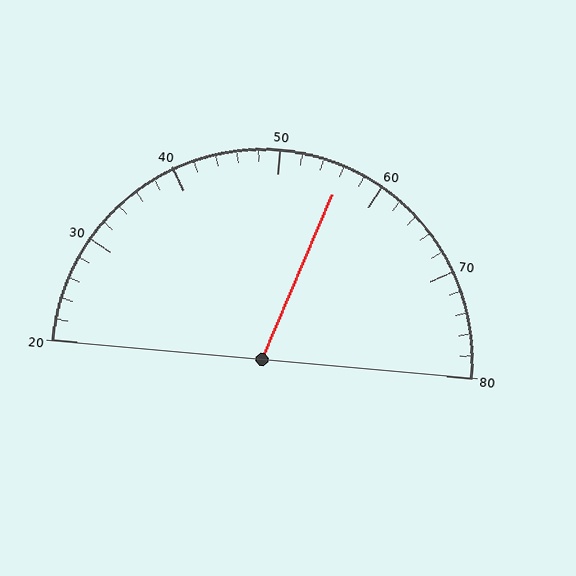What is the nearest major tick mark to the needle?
The nearest major tick mark is 60.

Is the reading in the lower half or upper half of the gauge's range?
The reading is in the upper half of the range (20 to 80).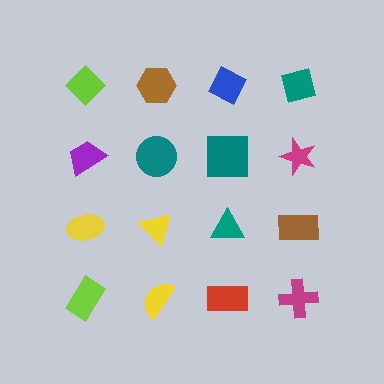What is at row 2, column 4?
A magenta star.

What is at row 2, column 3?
A teal square.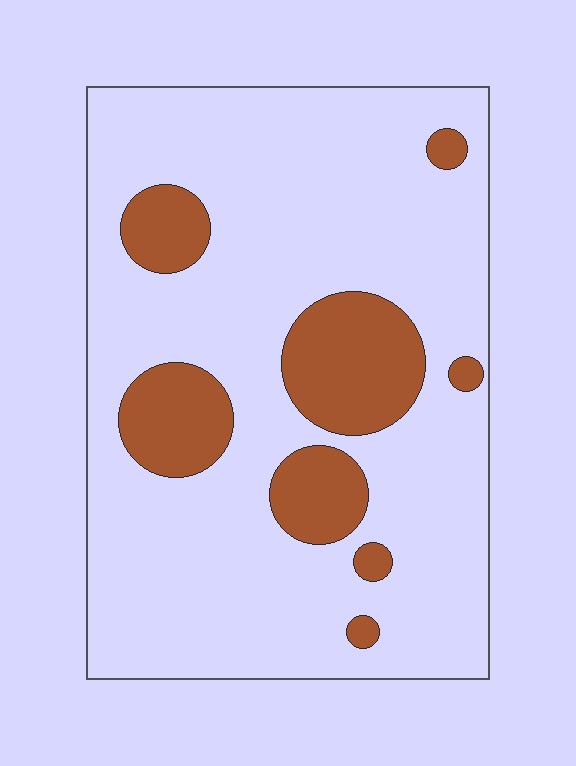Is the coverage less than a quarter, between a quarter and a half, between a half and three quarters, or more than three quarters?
Less than a quarter.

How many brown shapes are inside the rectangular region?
8.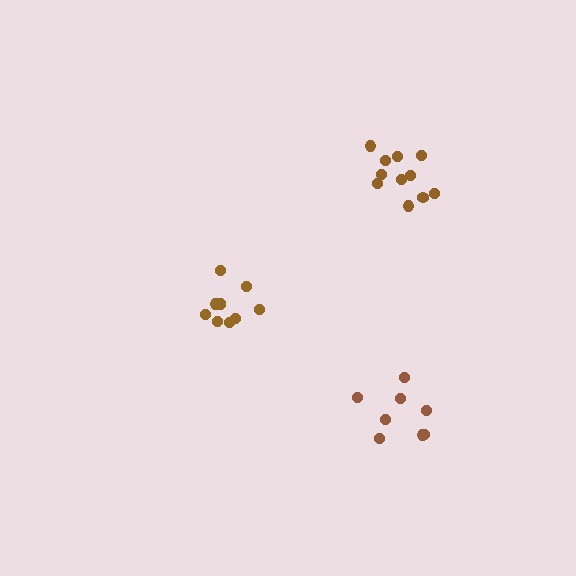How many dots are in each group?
Group 1: 10 dots, Group 2: 12 dots, Group 3: 8 dots (30 total).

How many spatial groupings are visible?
There are 3 spatial groupings.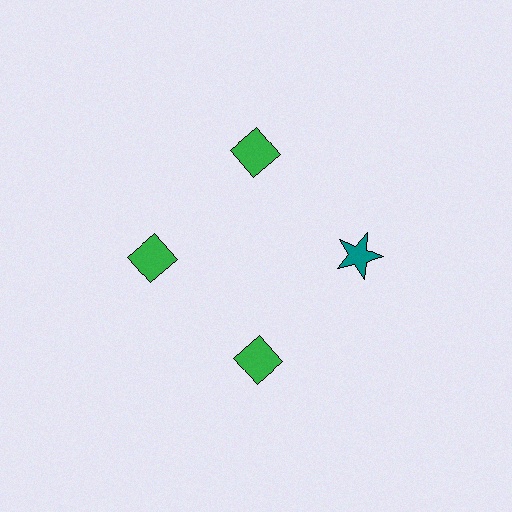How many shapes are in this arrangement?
There are 4 shapes arranged in a ring pattern.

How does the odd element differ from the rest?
It differs in both color (teal instead of green) and shape (star instead of diamond).